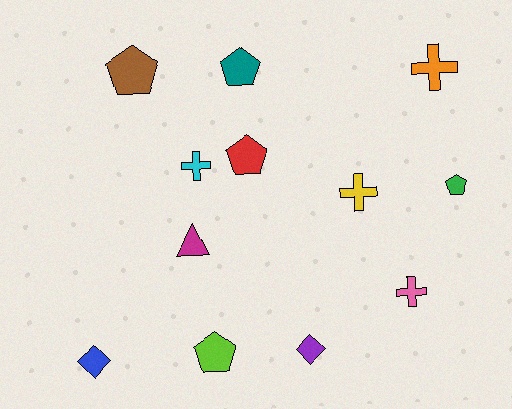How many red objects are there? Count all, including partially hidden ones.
There is 1 red object.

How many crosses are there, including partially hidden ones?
There are 4 crosses.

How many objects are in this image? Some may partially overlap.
There are 12 objects.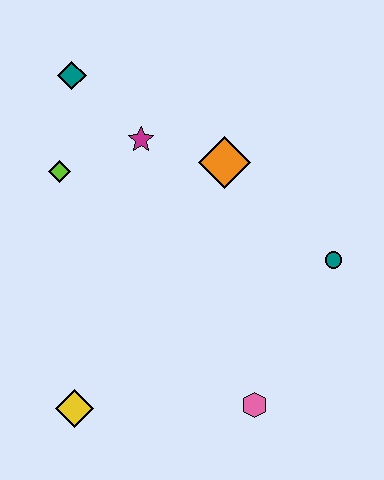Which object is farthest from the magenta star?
The pink hexagon is farthest from the magenta star.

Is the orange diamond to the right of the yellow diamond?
Yes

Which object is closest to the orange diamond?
The magenta star is closest to the orange diamond.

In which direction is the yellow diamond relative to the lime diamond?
The yellow diamond is below the lime diamond.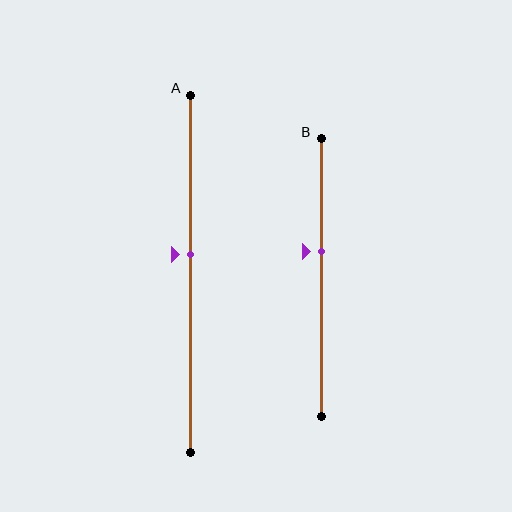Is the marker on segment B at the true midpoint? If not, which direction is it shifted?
No, the marker on segment B is shifted upward by about 9% of the segment length.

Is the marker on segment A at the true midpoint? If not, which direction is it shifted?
No, the marker on segment A is shifted upward by about 5% of the segment length.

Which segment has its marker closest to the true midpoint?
Segment A has its marker closest to the true midpoint.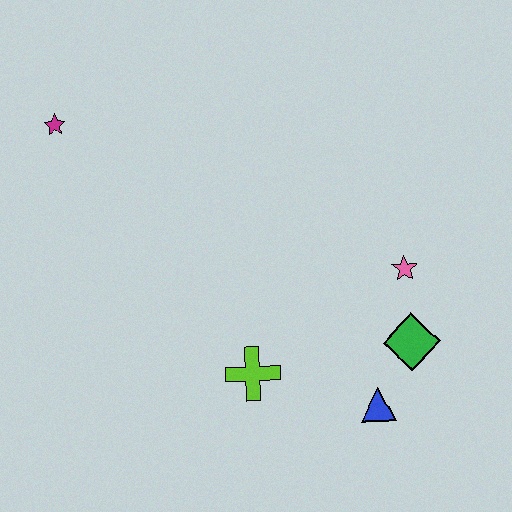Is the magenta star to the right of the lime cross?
No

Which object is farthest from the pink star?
The magenta star is farthest from the pink star.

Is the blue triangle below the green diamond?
Yes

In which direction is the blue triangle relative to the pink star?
The blue triangle is below the pink star.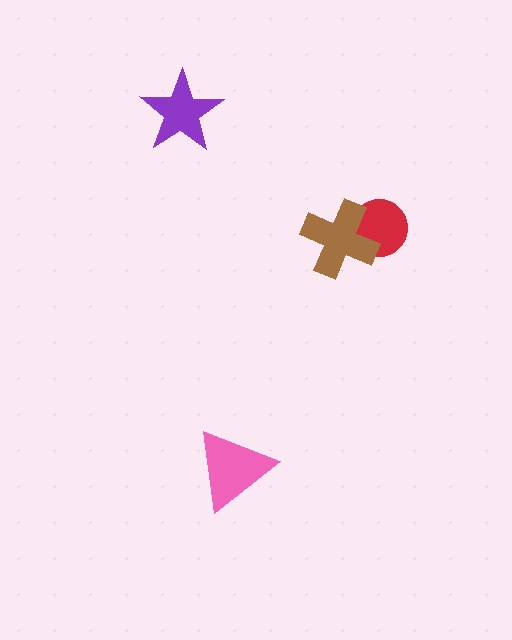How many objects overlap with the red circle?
1 object overlaps with the red circle.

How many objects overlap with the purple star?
0 objects overlap with the purple star.